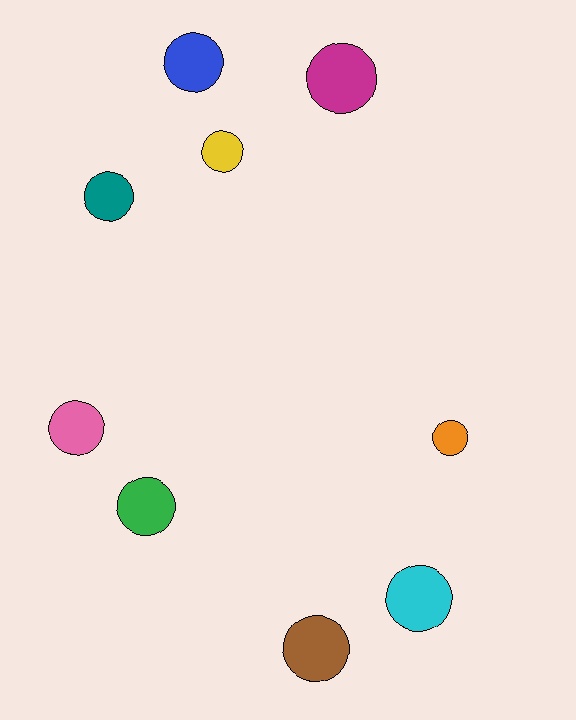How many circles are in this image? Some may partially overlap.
There are 9 circles.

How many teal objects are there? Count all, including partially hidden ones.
There is 1 teal object.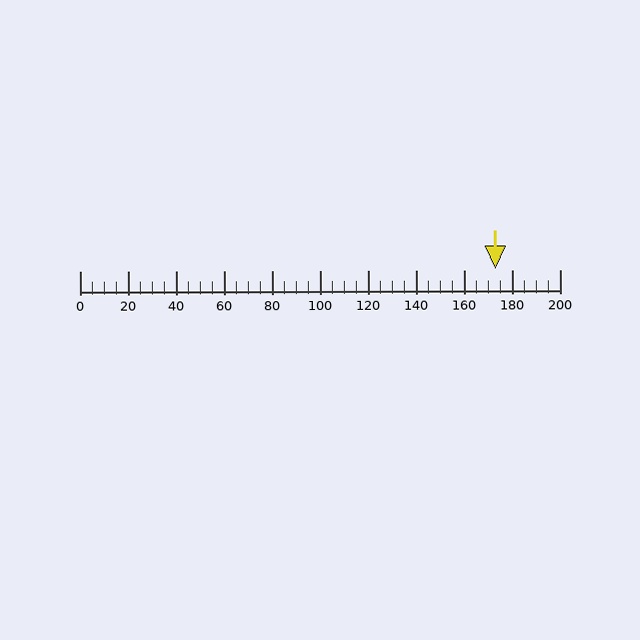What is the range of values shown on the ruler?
The ruler shows values from 0 to 200.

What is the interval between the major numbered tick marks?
The major tick marks are spaced 20 units apart.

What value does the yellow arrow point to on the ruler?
The yellow arrow points to approximately 173.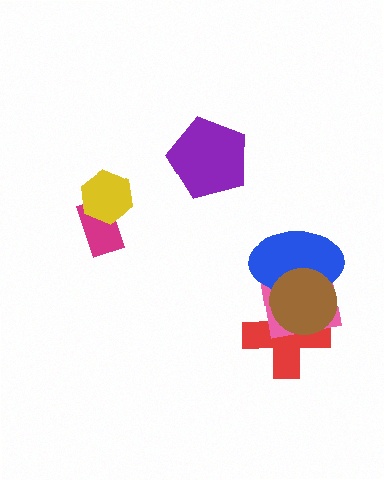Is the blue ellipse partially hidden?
Yes, it is partially covered by another shape.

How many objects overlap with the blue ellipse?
3 objects overlap with the blue ellipse.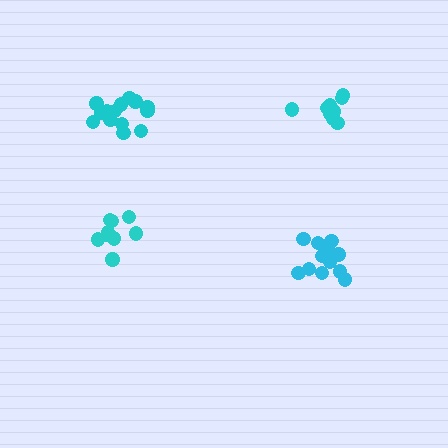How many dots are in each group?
Group 1: 13 dots, Group 2: 14 dots, Group 3: 9 dots, Group 4: 9 dots (45 total).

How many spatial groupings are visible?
There are 4 spatial groupings.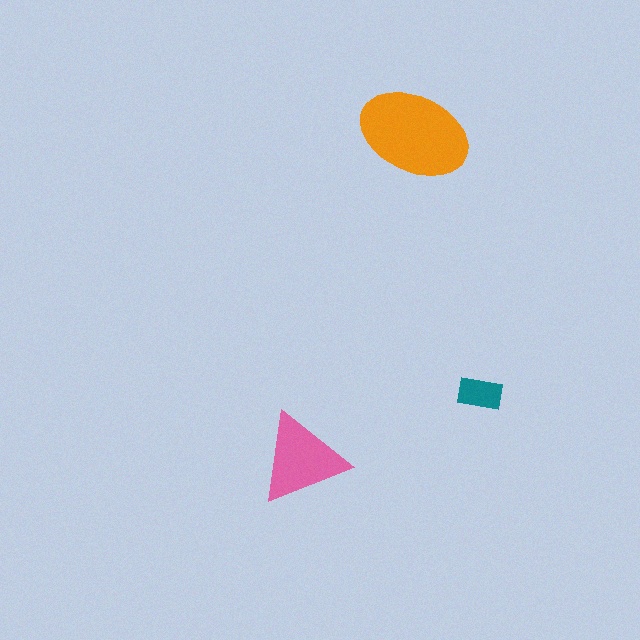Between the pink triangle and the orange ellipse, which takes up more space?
The orange ellipse.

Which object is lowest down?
The pink triangle is bottommost.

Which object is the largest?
The orange ellipse.